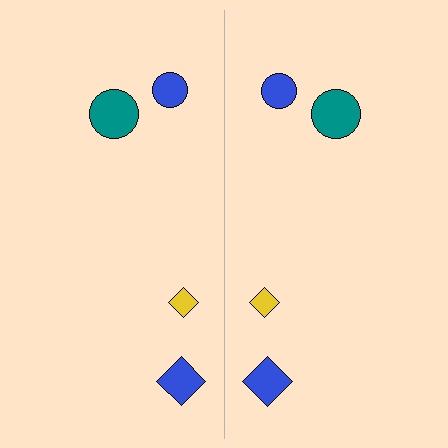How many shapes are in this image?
There are 8 shapes in this image.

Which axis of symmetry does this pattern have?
The pattern has a vertical axis of symmetry running through the center of the image.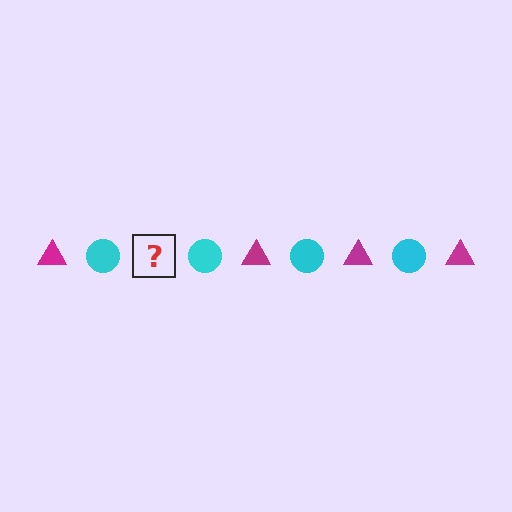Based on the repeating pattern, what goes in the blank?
The blank should be a magenta triangle.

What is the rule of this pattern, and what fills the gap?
The rule is that the pattern alternates between magenta triangle and cyan circle. The gap should be filled with a magenta triangle.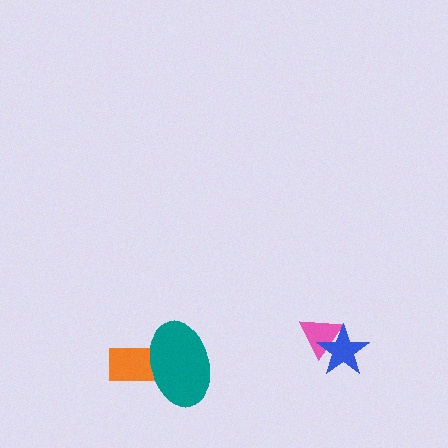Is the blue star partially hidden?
No, no other shape covers it.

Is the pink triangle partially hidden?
Yes, it is partially covered by another shape.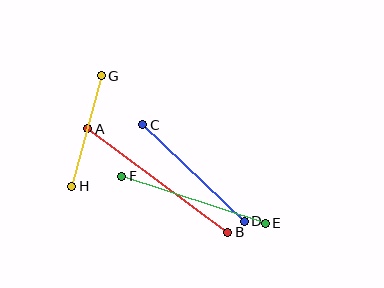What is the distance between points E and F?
The distance is approximately 151 pixels.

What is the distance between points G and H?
The distance is approximately 114 pixels.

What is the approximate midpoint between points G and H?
The midpoint is at approximately (87, 131) pixels.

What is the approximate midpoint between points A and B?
The midpoint is at approximately (158, 181) pixels.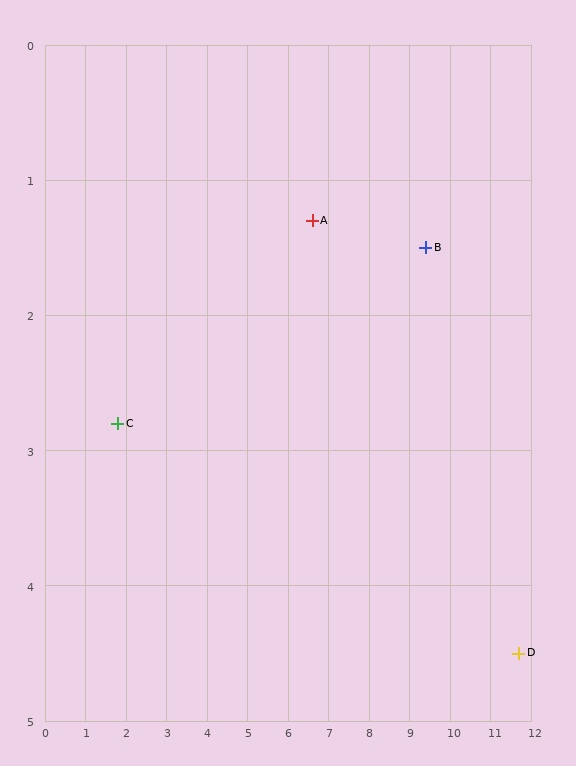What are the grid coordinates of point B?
Point B is at approximately (9.4, 1.5).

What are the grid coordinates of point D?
Point D is at approximately (11.7, 4.5).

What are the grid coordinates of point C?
Point C is at approximately (1.8, 2.8).